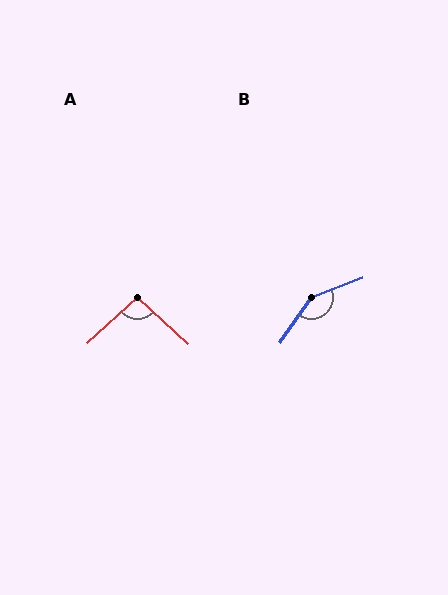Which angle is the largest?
B, at approximately 146 degrees.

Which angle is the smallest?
A, at approximately 95 degrees.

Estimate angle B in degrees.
Approximately 146 degrees.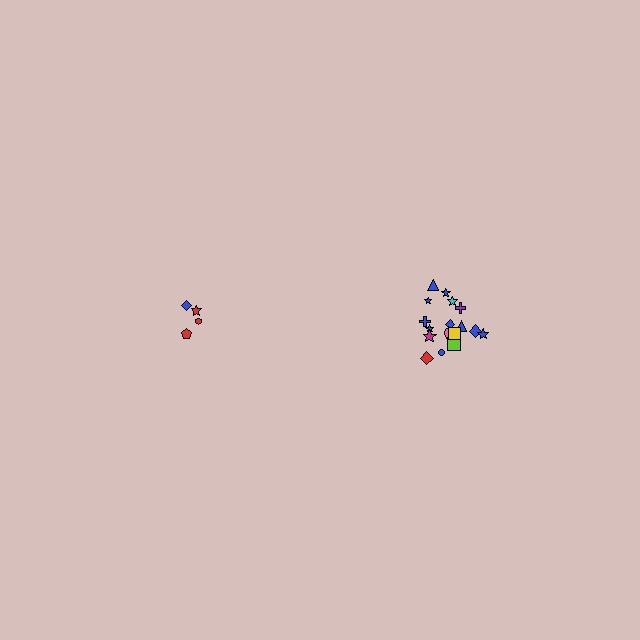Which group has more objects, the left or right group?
The right group.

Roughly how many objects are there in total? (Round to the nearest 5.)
Roughly 20 objects in total.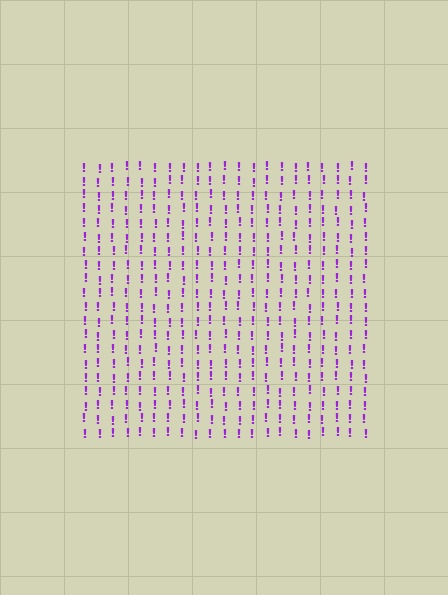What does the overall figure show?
The overall figure shows a square.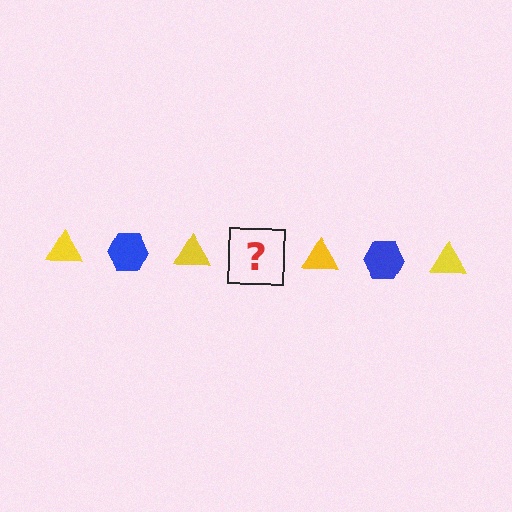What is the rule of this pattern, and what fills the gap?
The rule is that the pattern alternates between yellow triangle and blue hexagon. The gap should be filled with a blue hexagon.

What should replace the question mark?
The question mark should be replaced with a blue hexagon.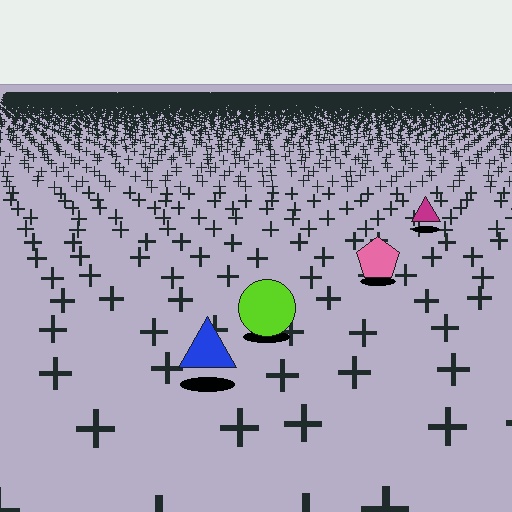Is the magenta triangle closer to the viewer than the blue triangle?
No. The blue triangle is closer — you can tell from the texture gradient: the ground texture is coarser near it.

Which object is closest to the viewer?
The blue triangle is closest. The texture marks near it are larger and more spread out.